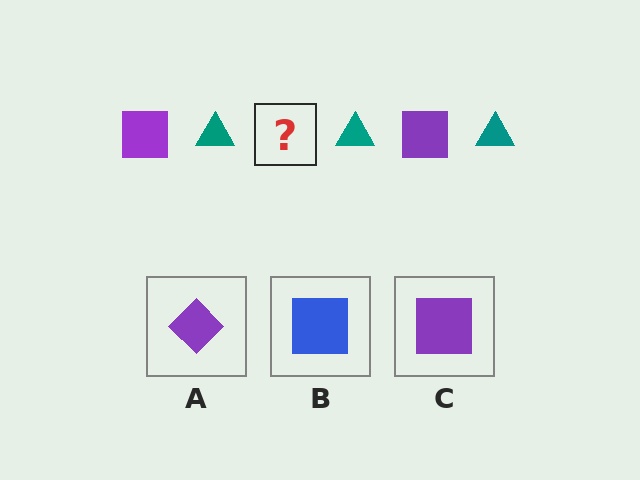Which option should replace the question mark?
Option C.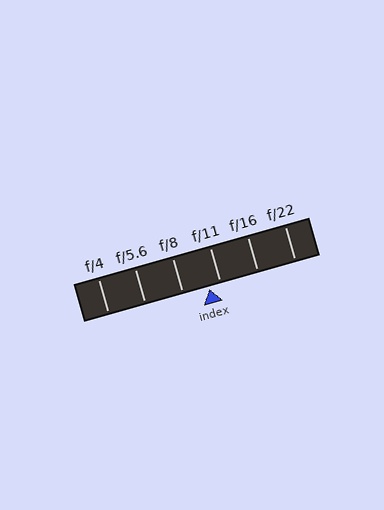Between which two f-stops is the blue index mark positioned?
The index mark is between f/8 and f/11.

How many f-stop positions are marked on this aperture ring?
There are 6 f-stop positions marked.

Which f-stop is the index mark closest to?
The index mark is closest to f/11.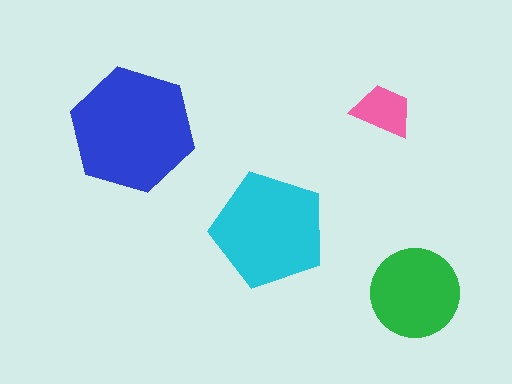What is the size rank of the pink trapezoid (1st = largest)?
4th.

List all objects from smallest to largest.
The pink trapezoid, the green circle, the cyan pentagon, the blue hexagon.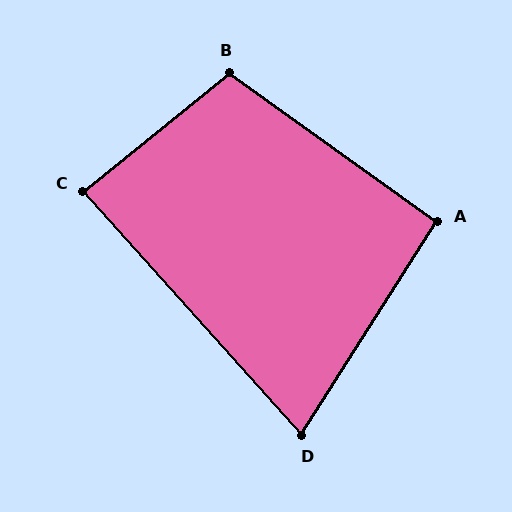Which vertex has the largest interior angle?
B, at approximately 106 degrees.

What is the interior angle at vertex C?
Approximately 87 degrees (approximately right).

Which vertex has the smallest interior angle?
D, at approximately 74 degrees.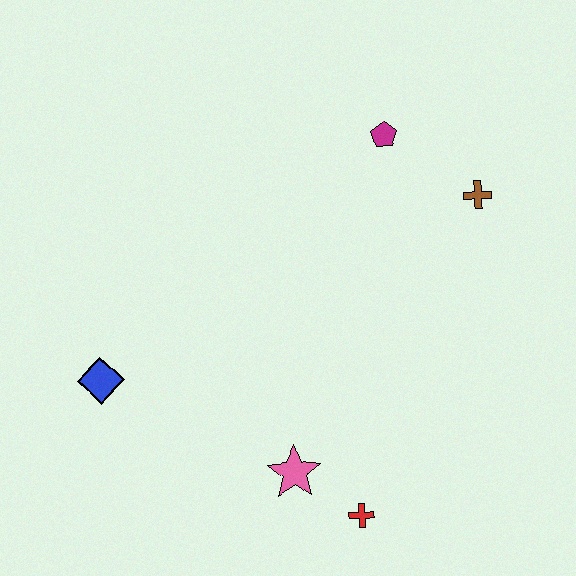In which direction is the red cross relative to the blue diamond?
The red cross is to the right of the blue diamond.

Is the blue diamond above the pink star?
Yes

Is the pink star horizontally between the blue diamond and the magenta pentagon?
Yes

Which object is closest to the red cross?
The pink star is closest to the red cross.